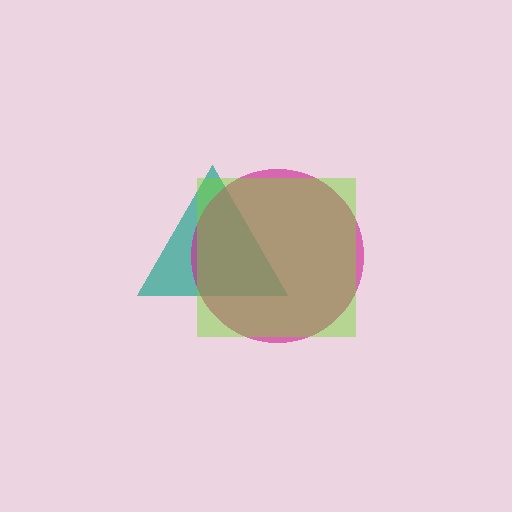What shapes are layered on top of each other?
The layered shapes are: a teal triangle, a magenta circle, a lime square.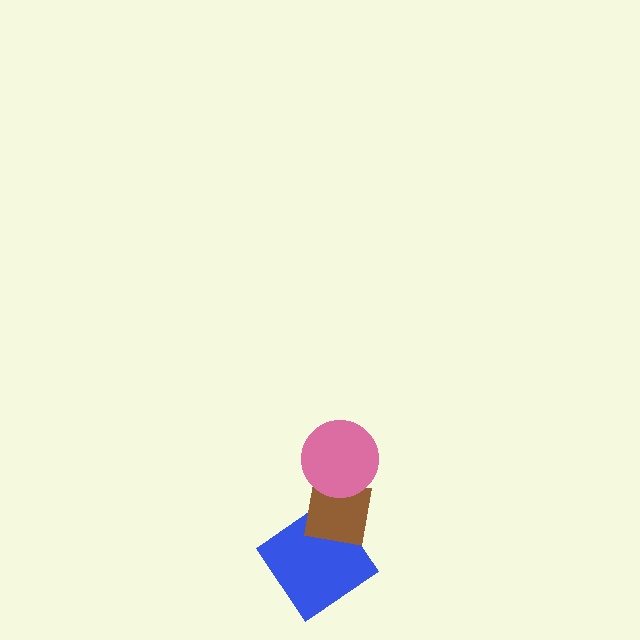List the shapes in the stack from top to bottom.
From top to bottom: the pink circle, the brown square, the blue diamond.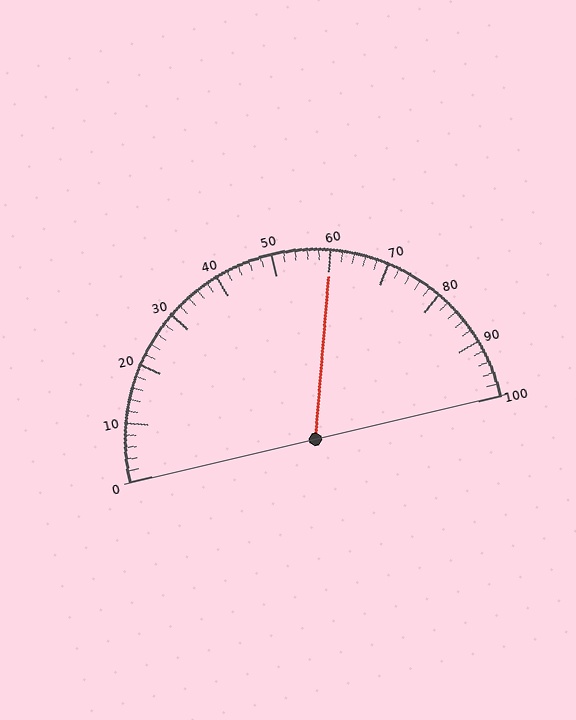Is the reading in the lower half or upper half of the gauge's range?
The reading is in the upper half of the range (0 to 100).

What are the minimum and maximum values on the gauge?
The gauge ranges from 0 to 100.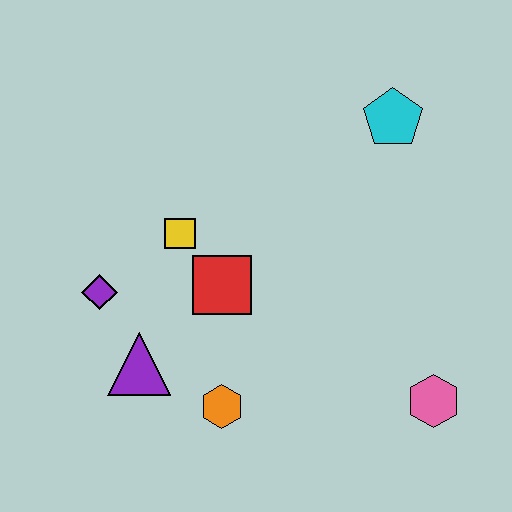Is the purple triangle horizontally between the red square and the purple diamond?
Yes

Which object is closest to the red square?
The yellow square is closest to the red square.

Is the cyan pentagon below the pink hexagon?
No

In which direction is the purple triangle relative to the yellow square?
The purple triangle is below the yellow square.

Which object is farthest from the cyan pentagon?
The purple triangle is farthest from the cyan pentagon.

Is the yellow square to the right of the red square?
No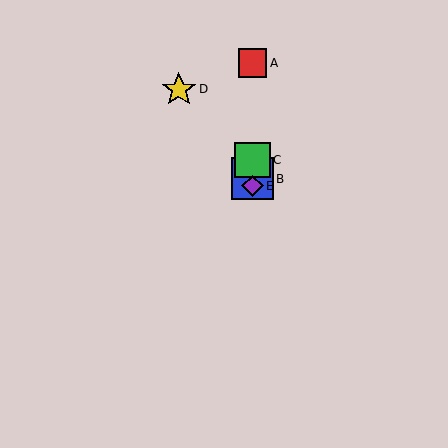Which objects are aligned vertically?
Objects A, B, C, E are aligned vertically.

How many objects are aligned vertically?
4 objects (A, B, C, E) are aligned vertically.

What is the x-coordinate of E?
Object E is at x≈252.